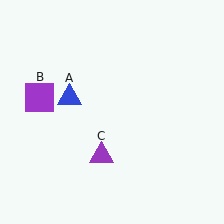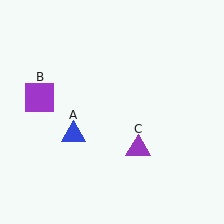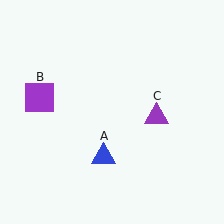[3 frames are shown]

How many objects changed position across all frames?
2 objects changed position: blue triangle (object A), purple triangle (object C).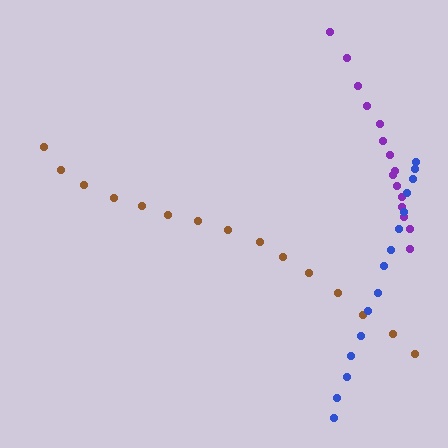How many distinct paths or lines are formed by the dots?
There are 3 distinct paths.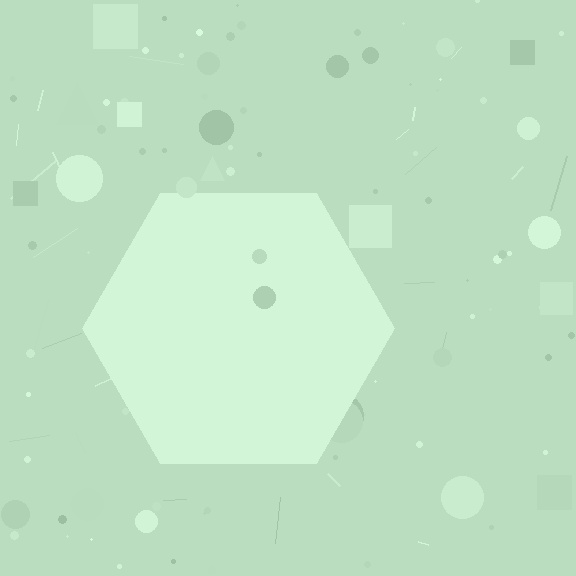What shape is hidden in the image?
A hexagon is hidden in the image.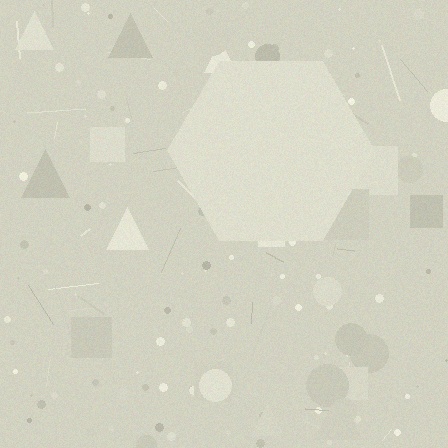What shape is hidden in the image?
A hexagon is hidden in the image.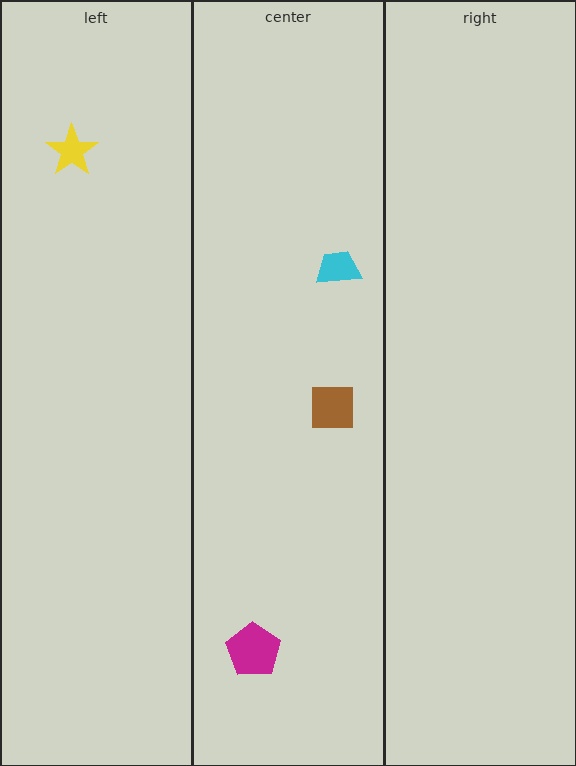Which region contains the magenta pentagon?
The center region.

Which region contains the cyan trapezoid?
The center region.